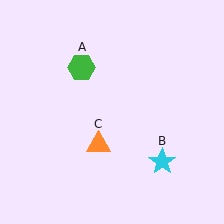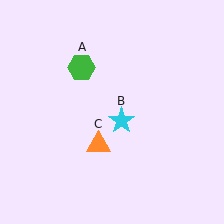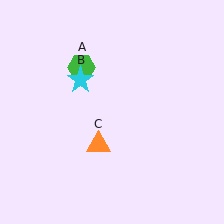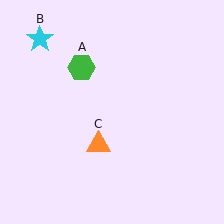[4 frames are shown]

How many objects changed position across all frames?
1 object changed position: cyan star (object B).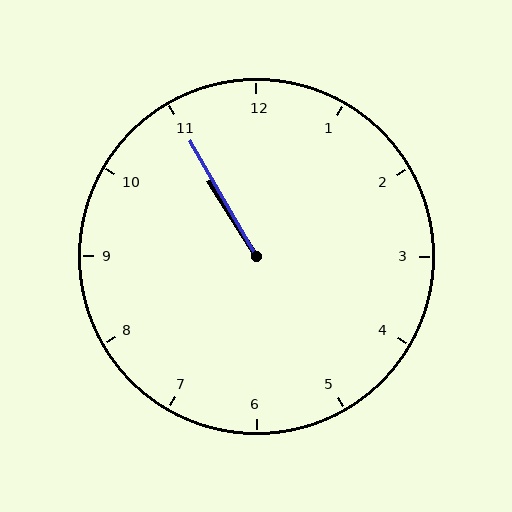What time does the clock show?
10:55.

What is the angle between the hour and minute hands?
Approximately 2 degrees.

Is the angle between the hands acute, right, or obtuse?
It is acute.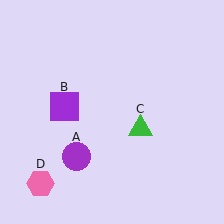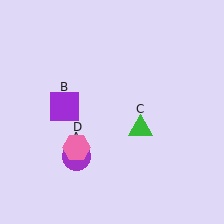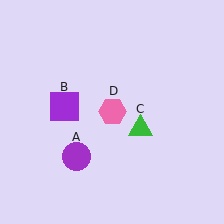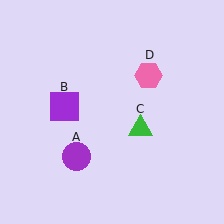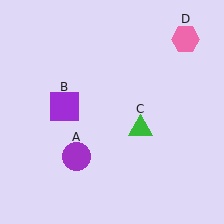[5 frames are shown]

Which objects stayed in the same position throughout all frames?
Purple circle (object A) and purple square (object B) and green triangle (object C) remained stationary.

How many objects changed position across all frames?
1 object changed position: pink hexagon (object D).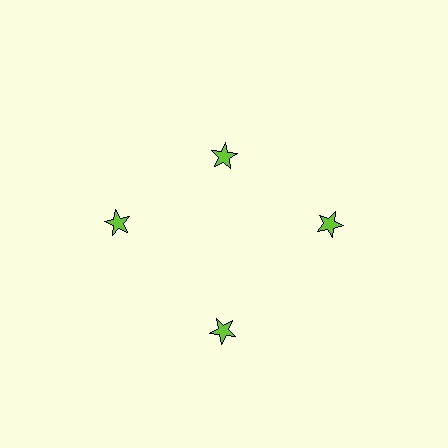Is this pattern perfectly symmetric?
No. The 4 lime stars are arranged in a ring, but one element near the 12 o'clock position is pulled inward toward the center, breaking the 4-fold rotational symmetry.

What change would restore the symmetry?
The symmetry would be restored by moving it outward, back onto the ring so that all 4 stars sit at equal angles and equal distance from the center.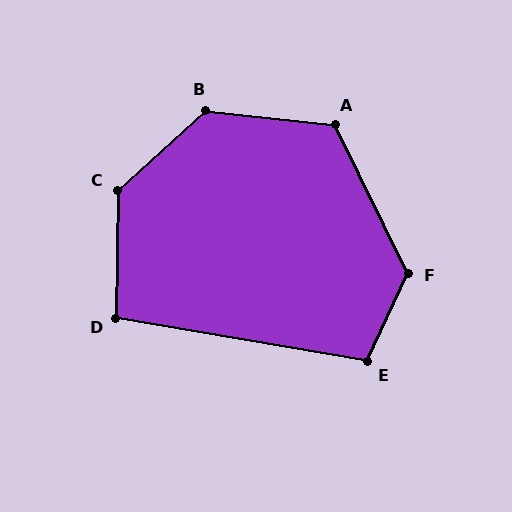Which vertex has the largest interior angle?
C, at approximately 132 degrees.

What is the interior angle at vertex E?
Approximately 105 degrees (obtuse).